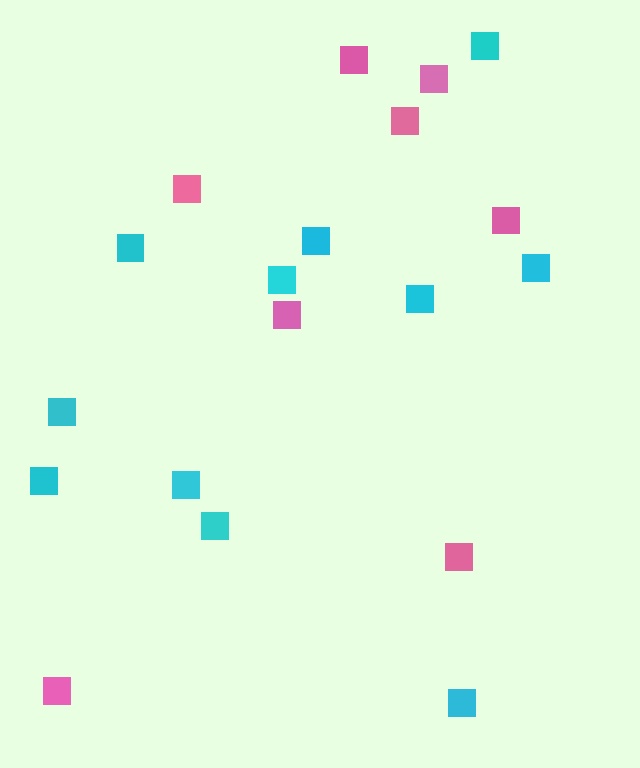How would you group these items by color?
There are 2 groups: one group of cyan squares (11) and one group of pink squares (8).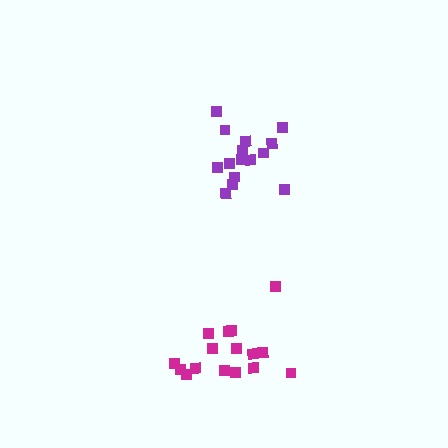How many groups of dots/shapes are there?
There are 2 groups.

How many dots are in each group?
Group 1: 16 dots, Group 2: 15 dots (31 total).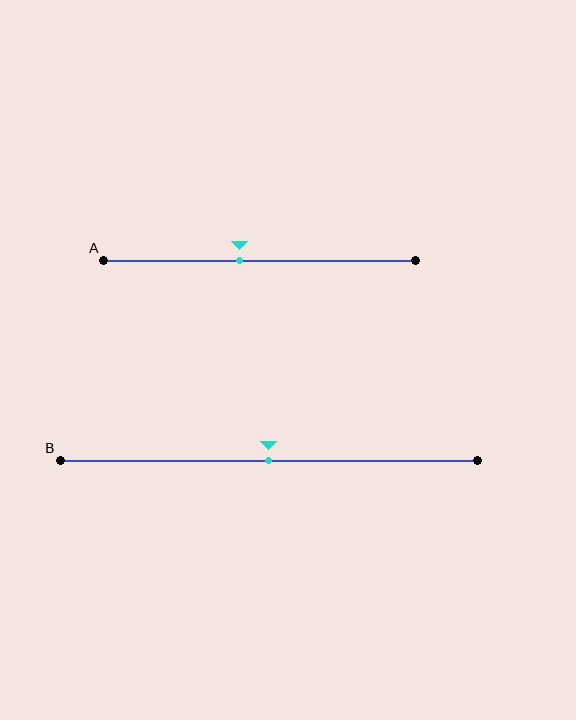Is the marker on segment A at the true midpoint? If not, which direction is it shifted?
No, the marker on segment A is shifted to the left by about 7% of the segment length.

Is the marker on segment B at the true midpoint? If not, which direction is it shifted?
Yes, the marker on segment B is at the true midpoint.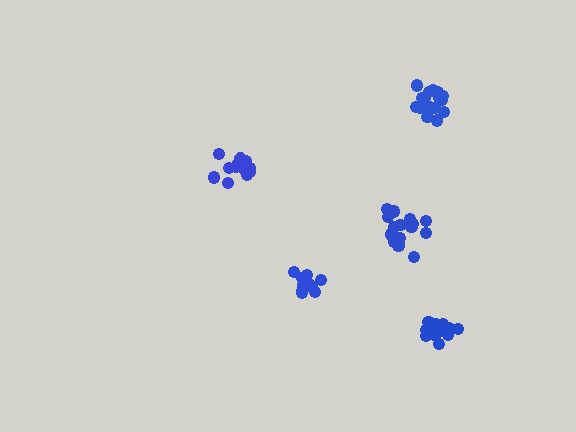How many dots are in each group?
Group 1: 16 dots, Group 2: 15 dots, Group 3: 18 dots, Group 4: 12 dots, Group 5: 18 dots (79 total).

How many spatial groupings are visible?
There are 5 spatial groupings.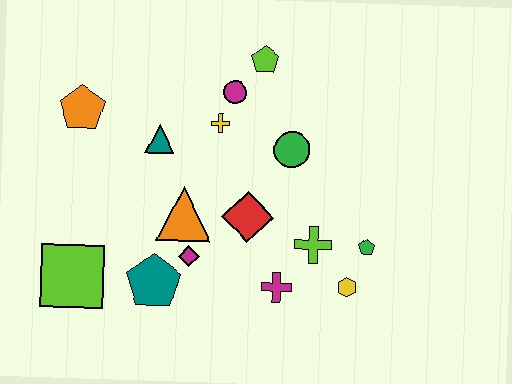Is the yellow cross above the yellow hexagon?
Yes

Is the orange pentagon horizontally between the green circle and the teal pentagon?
No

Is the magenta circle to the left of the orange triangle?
No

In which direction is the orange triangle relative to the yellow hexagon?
The orange triangle is to the left of the yellow hexagon.